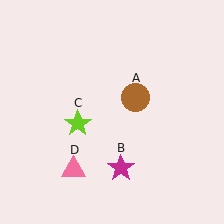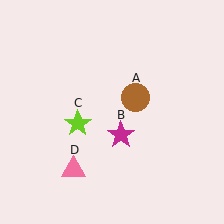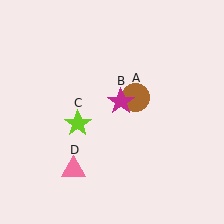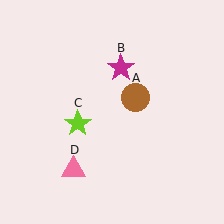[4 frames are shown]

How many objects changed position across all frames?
1 object changed position: magenta star (object B).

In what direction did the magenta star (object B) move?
The magenta star (object B) moved up.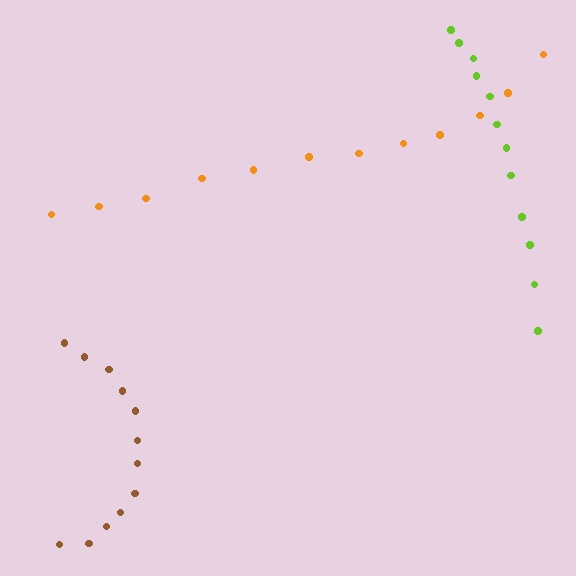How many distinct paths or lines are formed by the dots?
There are 3 distinct paths.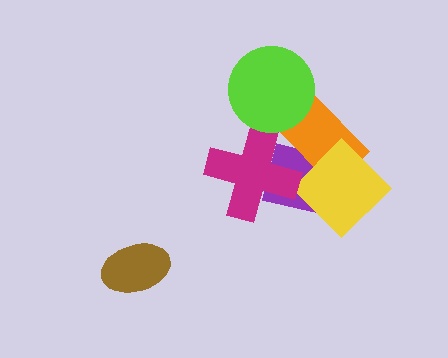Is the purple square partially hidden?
Yes, it is partially covered by another shape.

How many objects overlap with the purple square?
3 objects overlap with the purple square.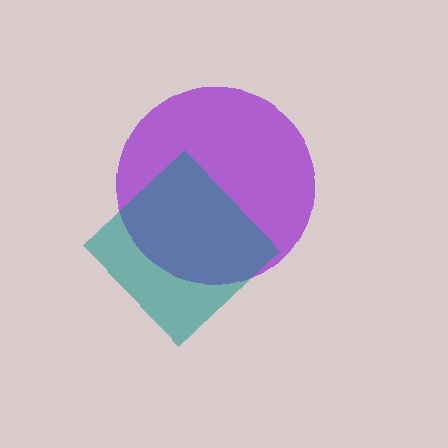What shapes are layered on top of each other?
The layered shapes are: a purple circle, a teal diamond.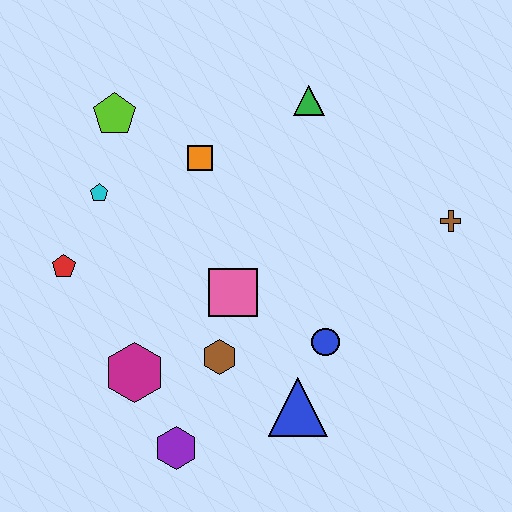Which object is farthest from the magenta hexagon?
The brown cross is farthest from the magenta hexagon.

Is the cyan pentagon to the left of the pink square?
Yes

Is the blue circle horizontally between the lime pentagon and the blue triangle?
No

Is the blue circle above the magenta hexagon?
Yes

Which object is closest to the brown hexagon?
The pink square is closest to the brown hexagon.